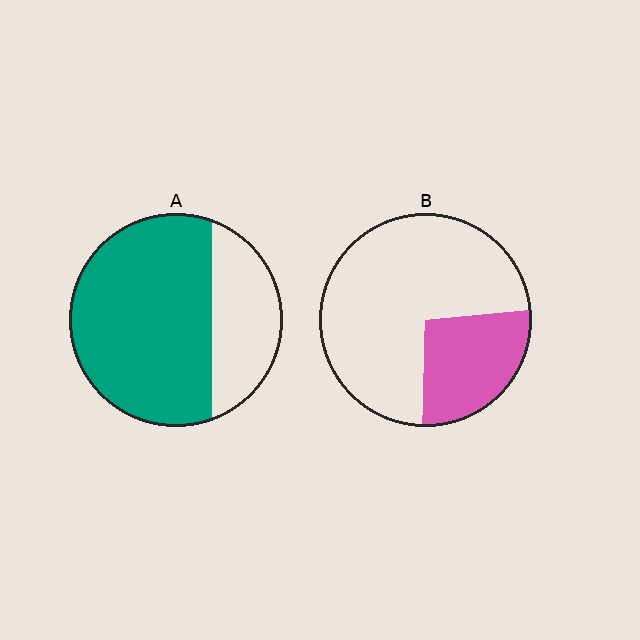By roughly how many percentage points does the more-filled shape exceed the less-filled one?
By roughly 45 percentage points (A over B).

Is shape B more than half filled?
No.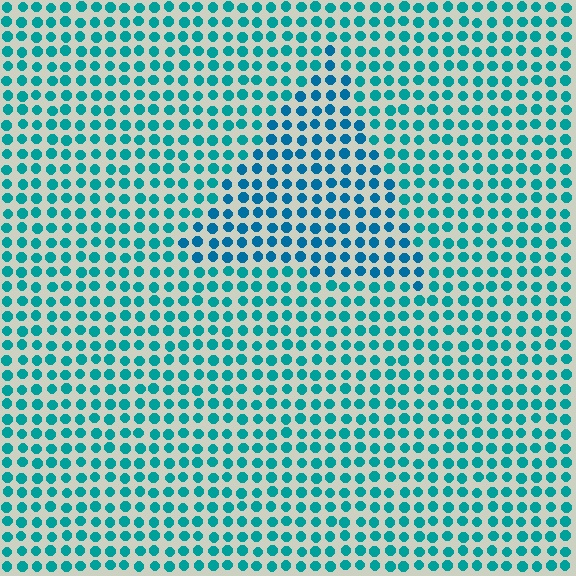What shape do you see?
I see a triangle.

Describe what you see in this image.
The image is filled with small teal elements in a uniform arrangement. A triangle-shaped region is visible where the elements are tinted to a slightly different hue, forming a subtle color boundary.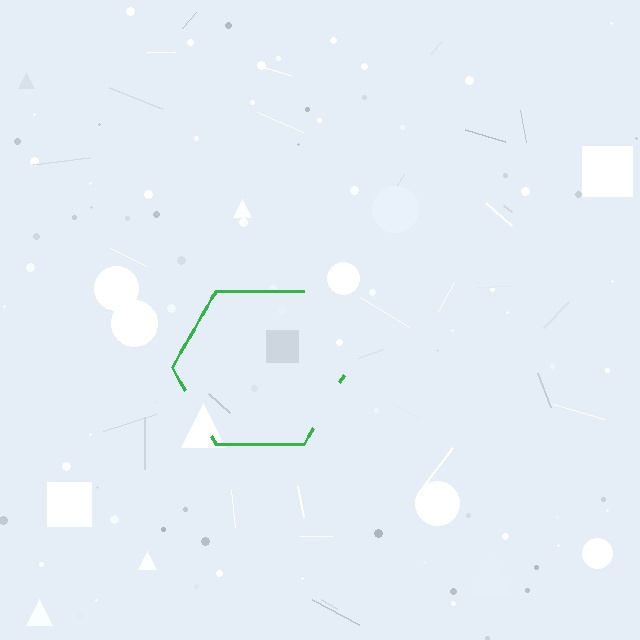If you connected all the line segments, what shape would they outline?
They would outline a hexagon.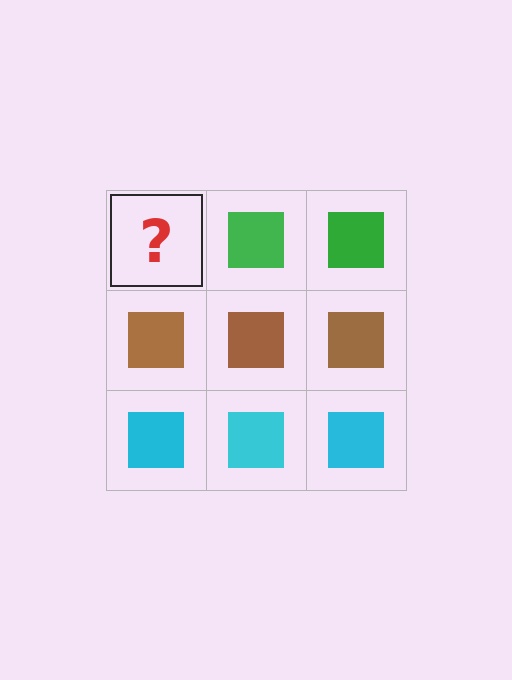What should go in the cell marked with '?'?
The missing cell should contain a green square.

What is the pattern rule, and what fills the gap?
The rule is that each row has a consistent color. The gap should be filled with a green square.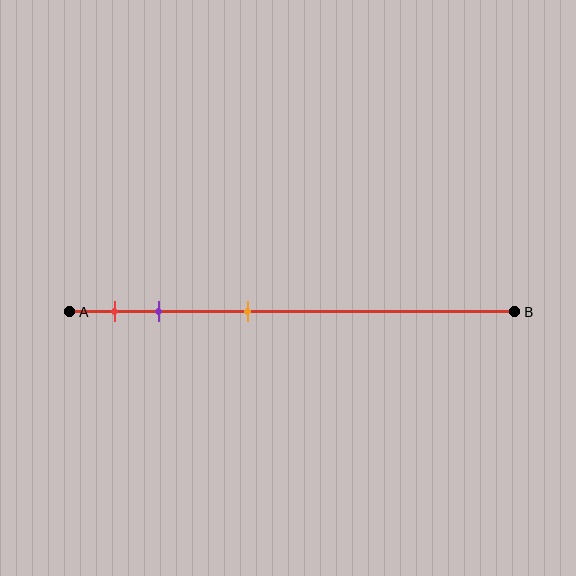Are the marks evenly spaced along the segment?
No, the marks are not evenly spaced.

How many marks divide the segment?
There are 3 marks dividing the segment.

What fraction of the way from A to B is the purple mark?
The purple mark is approximately 20% (0.2) of the way from A to B.